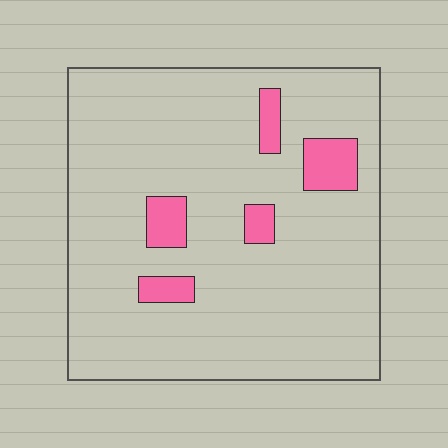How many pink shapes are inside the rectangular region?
5.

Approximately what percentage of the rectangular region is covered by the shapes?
Approximately 10%.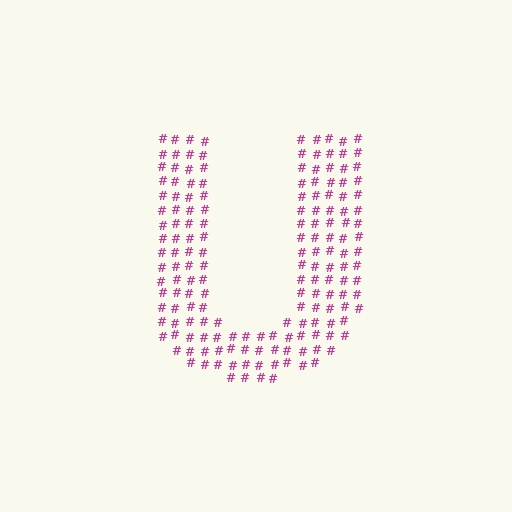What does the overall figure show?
The overall figure shows the letter U.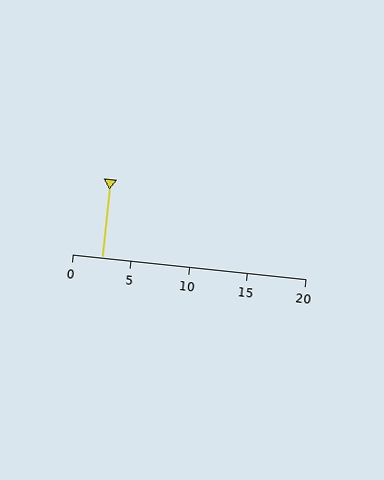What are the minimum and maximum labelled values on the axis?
The axis runs from 0 to 20.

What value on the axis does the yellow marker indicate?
The marker indicates approximately 2.5.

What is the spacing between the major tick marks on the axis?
The major ticks are spaced 5 apart.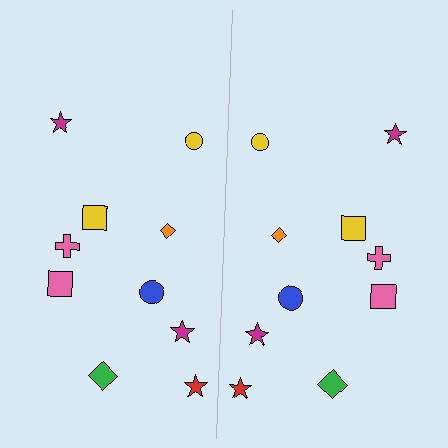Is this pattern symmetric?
Yes, this pattern has bilateral (reflection) symmetry.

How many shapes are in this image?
There are 20 shapes in this image.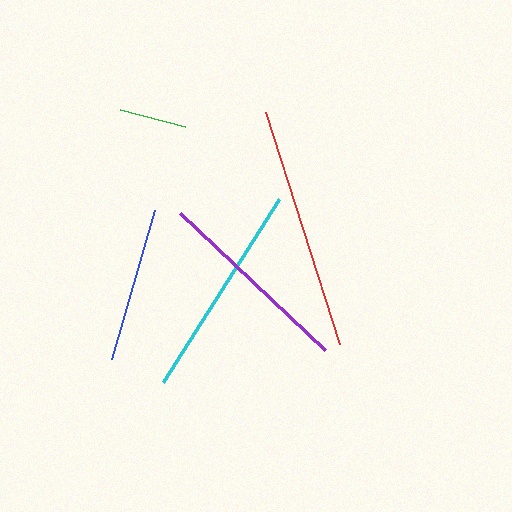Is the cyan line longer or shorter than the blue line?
The cyan line is longer than the blue line.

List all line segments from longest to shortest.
From longest to shortest: red, cyan, purple, blue, green.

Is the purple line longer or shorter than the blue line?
The purple line is longer than the blue line.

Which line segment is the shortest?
The green line is the shortest at approximately 67 pixels.